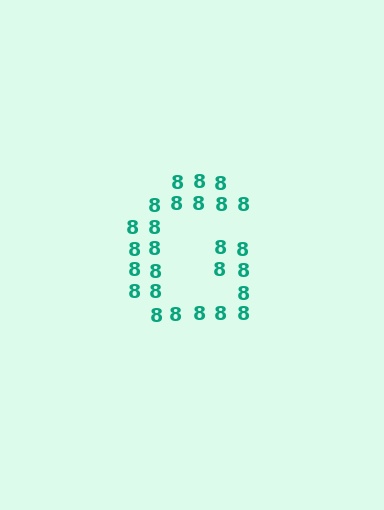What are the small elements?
The small elements are digit 8's.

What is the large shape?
The large shape is the letter G.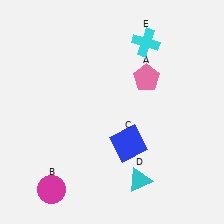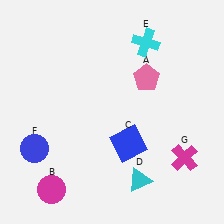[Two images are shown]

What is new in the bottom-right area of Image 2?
A magenta cross (G) was added in the bottom-right area of Image 2.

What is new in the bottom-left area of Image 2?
A blue circle (F) was added in the bottom-left area of Image 2.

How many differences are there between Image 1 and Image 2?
There are 2 differences between the two images.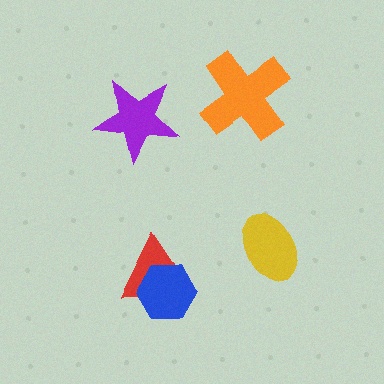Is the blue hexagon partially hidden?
No, no other shape covers it.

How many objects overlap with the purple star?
0 objects overlap with the purple star.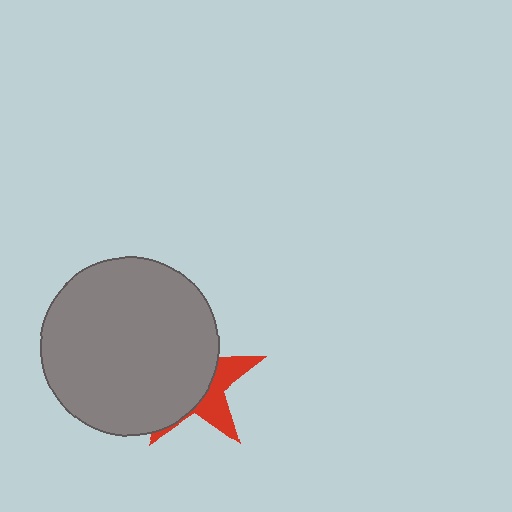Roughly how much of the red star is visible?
A small part of it is visible (roughly 34%).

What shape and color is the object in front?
The object in front is a gray circle.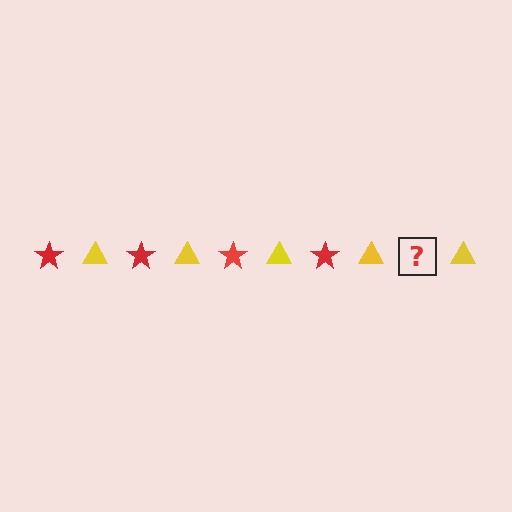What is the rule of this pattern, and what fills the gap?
The rule is that the pattern alternates between red star and yellow triangle. The gap should be filled with a red star.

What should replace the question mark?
The question mark should be replaced with a red star.